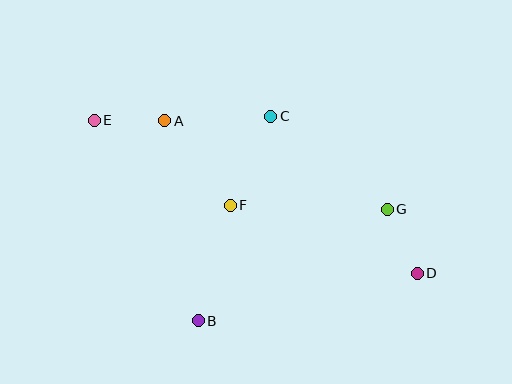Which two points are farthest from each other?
Points D and E are farthest from each other.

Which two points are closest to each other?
Points A and E are closest to each other.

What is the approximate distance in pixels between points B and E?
The distance between B and E is approximately 226 pixels.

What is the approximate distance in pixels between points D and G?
The distance between D and G is approximately 71 pixels.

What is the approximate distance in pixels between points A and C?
The distance between A and C is approximately 106 pixels.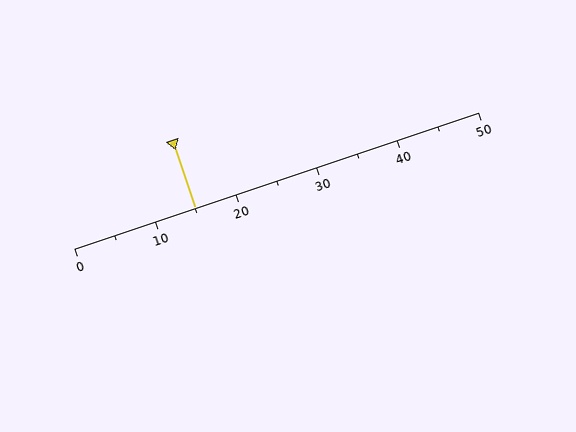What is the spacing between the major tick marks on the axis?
The major ticks are spaced 10 apart.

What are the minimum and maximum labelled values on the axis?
The axis runs from 0 to 50.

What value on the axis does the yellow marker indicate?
The marker indicates approximately 15.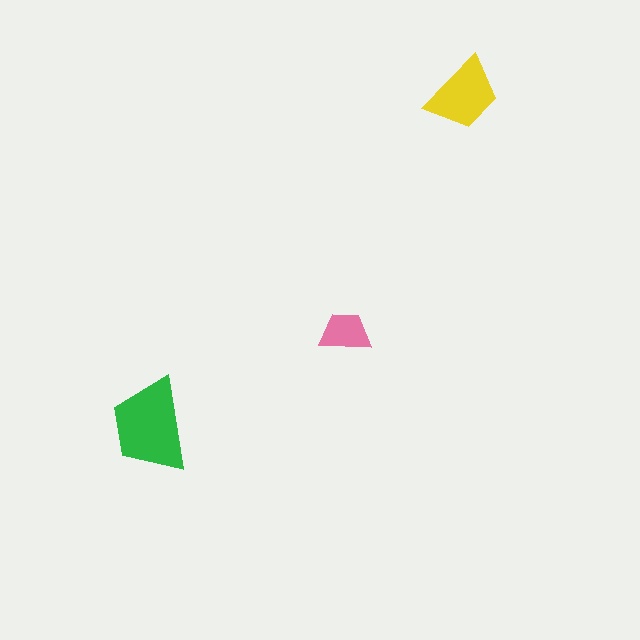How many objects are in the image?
There are 3 objects in the image.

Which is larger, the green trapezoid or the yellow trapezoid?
The green one.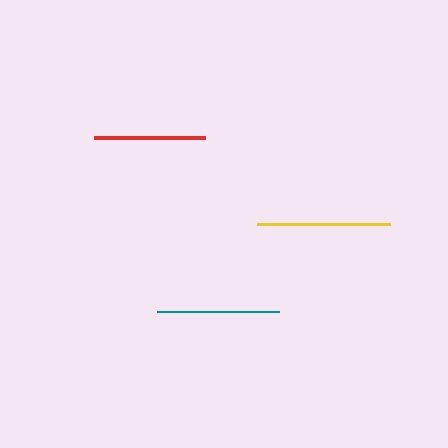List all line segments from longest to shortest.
From longest to shortest: yellow, teal, red.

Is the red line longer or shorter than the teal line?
The teal line is longer than the red line.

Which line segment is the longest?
The yellow line is the longest at approximately 133 pixels.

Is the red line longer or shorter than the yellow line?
The yellow line is longer than the red line.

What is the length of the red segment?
The red segment is approximately 111 pixels long.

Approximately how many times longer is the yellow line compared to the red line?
The yellow line is approximately 1.2 times the length of the red line.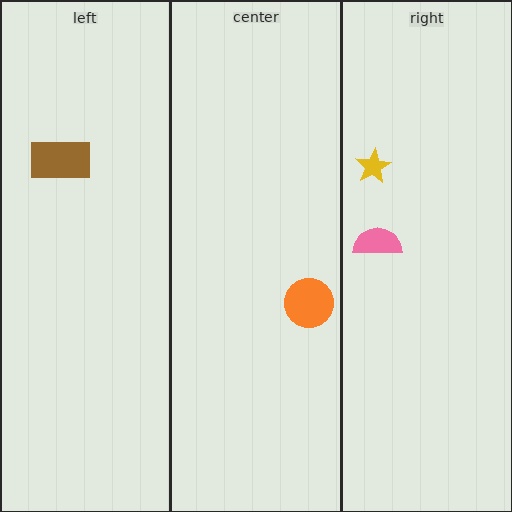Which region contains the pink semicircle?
The right region.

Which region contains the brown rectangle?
The left region.